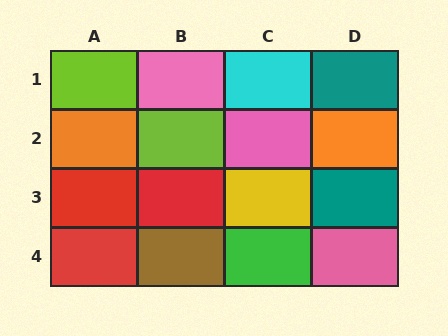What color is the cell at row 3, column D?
Teal.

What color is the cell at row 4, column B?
Brown.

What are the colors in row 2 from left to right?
Orange, lime, pink, orange.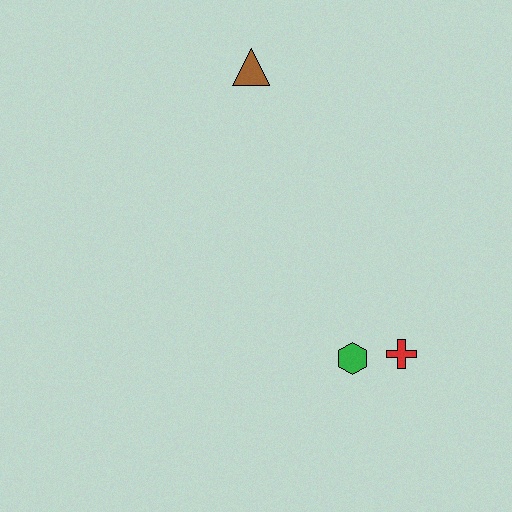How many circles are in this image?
There are no circles.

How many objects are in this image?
There are 3 objects.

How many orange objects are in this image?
There are no orange objects.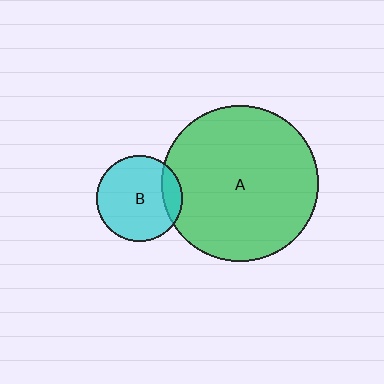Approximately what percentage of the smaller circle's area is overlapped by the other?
Approximately 15%.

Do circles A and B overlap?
Yes.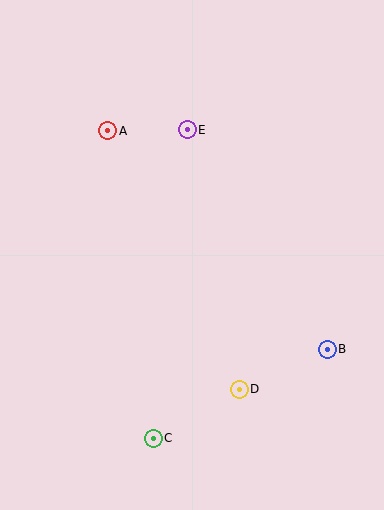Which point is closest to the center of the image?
Point E at (187, 130) is closest to the center.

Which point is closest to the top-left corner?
Point A is closest to the top-left corner.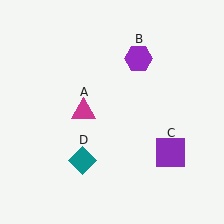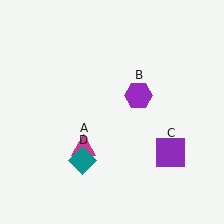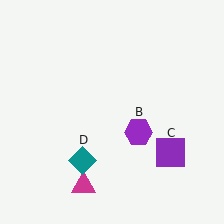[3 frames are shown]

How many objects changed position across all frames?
2 objects changed position: magenta triangle (object A), purple hexagon (object B).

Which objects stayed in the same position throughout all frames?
Purple square (object C) and teal diamond (object D) remained stationary.